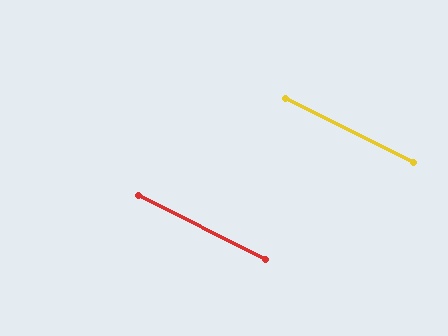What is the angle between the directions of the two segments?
Approximately 0 degrees.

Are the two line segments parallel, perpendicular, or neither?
Parallel — their directions differ by only 0.1°.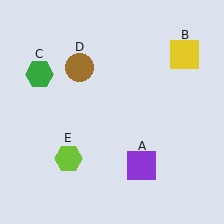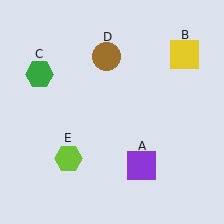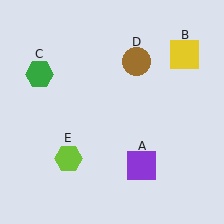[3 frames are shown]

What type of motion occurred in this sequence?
The brown circle (object D) rotated clockwise around the center of the scene.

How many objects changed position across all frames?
1 object changed position: brown circle (object D).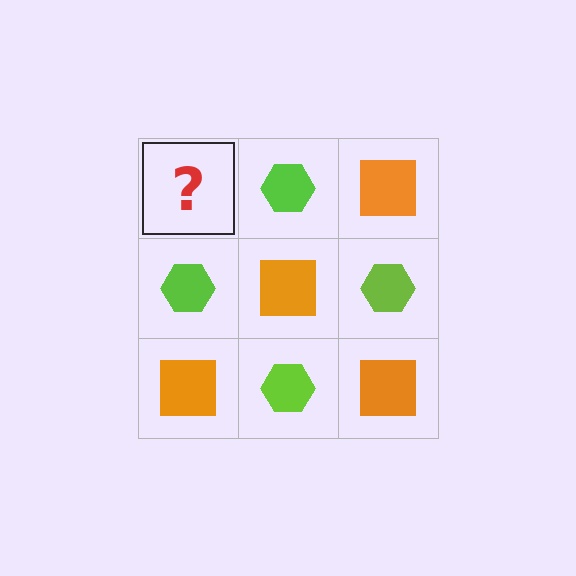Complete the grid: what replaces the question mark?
The question mark should be replaced with an orange square.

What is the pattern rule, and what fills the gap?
The rule is that it alternates orange square and lime hexagon in a checkerboard pattern. The gap should be filled with an orange square.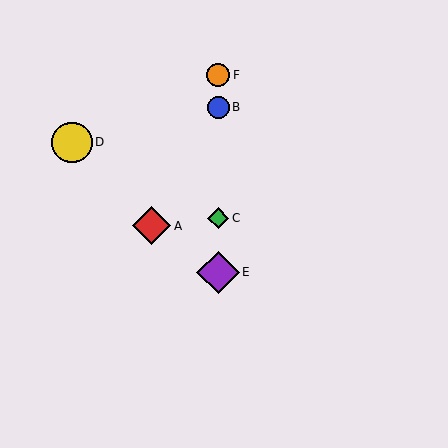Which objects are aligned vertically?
Objects B, C, E, F are aligned vertically.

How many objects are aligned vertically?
4 objects (B, C, E, F) are aligned vertically.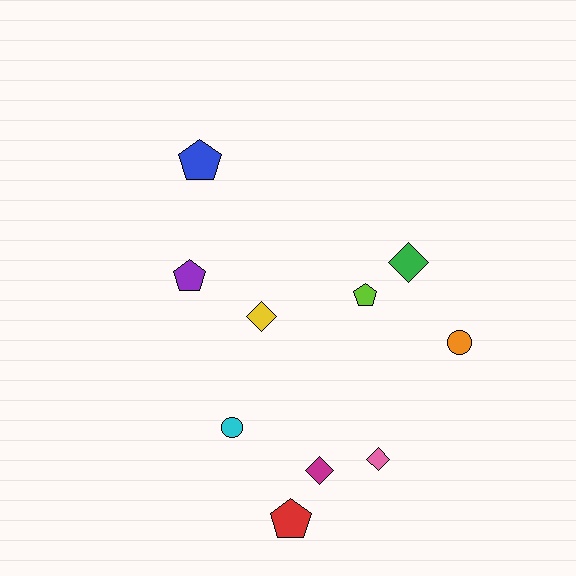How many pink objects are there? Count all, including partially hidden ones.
There is 1 pink object.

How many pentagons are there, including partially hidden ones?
There are 4 pentagons.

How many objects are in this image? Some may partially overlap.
There are 10 objects.